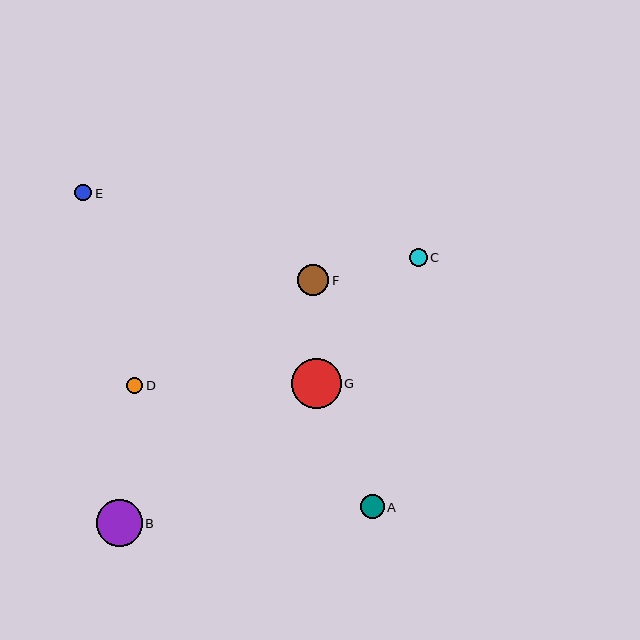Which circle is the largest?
Circle G is the largest with a size of approximately 50 pixels.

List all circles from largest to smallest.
From largest to smallest: G, B, F, A, C, E, D.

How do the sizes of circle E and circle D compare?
Circle E and circle D are approximately the same size.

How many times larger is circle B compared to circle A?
Circle B is approximately 2.0 times the size of circle A.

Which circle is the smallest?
Circle D is the smallest with a size of approximately 16 pixels.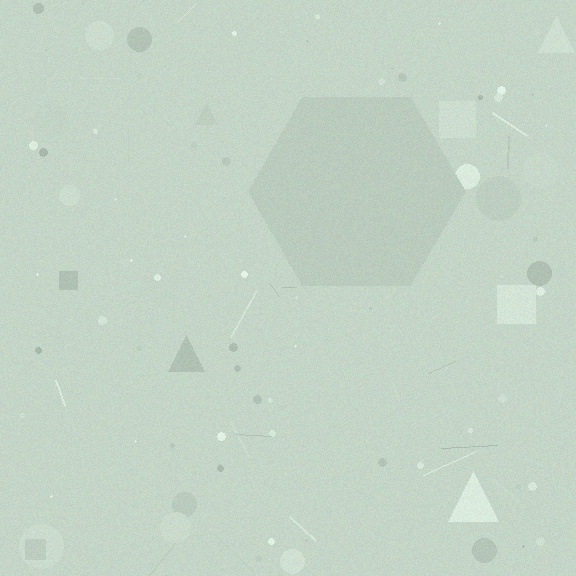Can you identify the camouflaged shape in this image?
The camouflaged shape is a hexagon.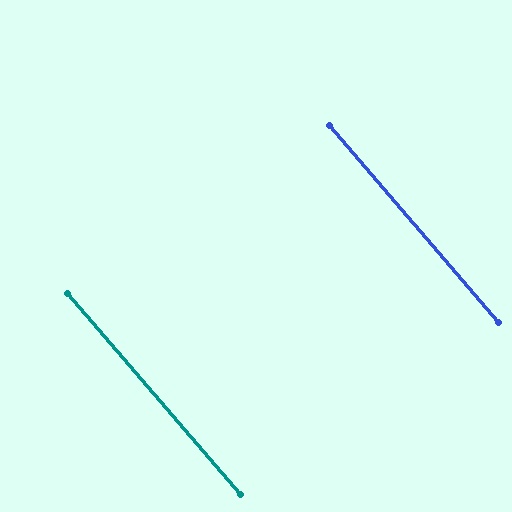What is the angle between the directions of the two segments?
Approximately 0 degrees.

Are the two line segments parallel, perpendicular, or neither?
Parallel — their directions differ by only 0.1°.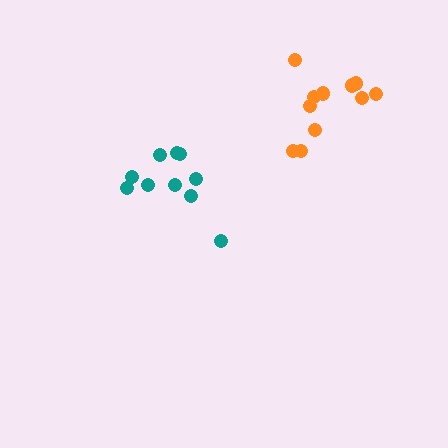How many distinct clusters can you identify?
There are 2 distinct clusters.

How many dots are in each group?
Group 1: 10 dots, Group 2: 12 dots (22 total).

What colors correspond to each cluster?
The clusters are colored: teal, orange.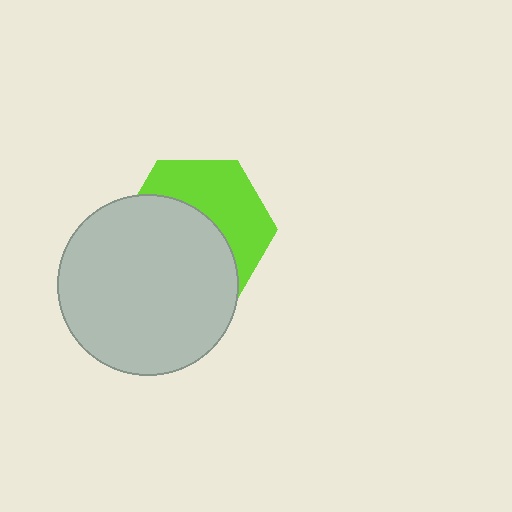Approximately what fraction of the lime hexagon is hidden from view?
Roughly 55% of the lime hexagon is hidden behind the light gray circle.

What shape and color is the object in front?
The object in front is a light gray circle.